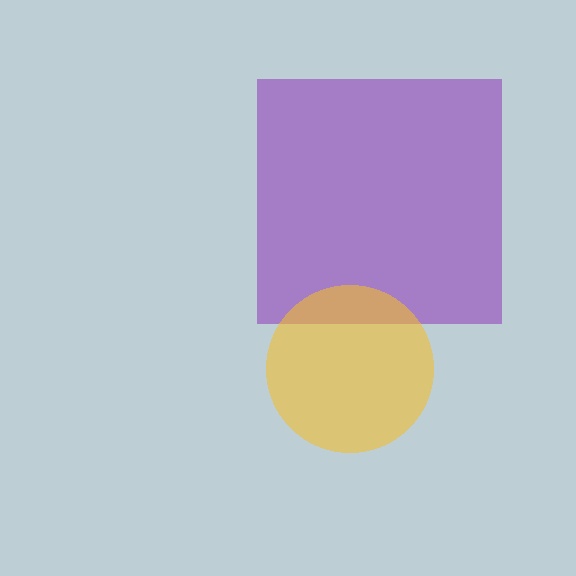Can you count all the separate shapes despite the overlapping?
Yes, there are 2 separate shapes.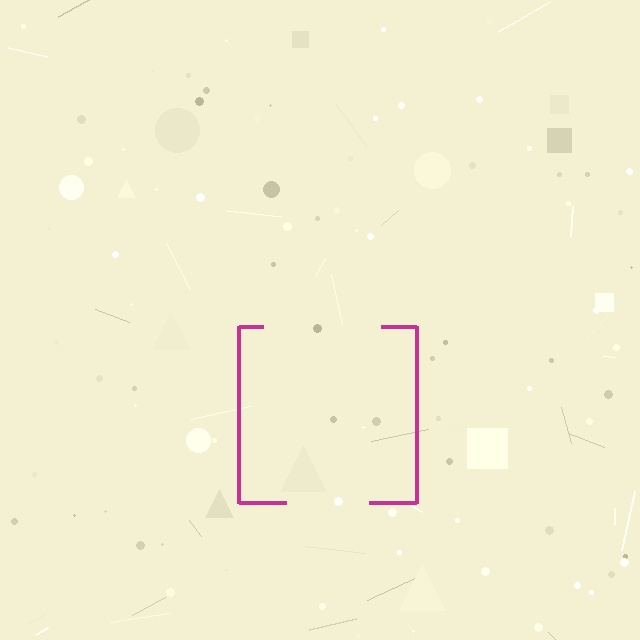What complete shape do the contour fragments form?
The contour fragments form a square.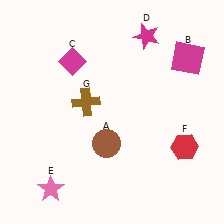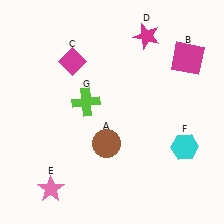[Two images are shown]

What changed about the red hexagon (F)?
In Image 1, F is red. In Image 2, it changed to cyan.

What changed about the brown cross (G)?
In Image 1, G is brown. In Image 2, it changed to lime.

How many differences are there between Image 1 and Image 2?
There are 2 differences between the two images.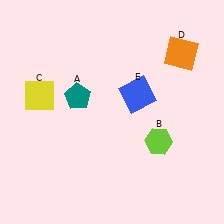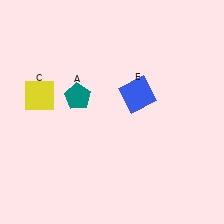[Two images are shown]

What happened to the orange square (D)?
The orange square (D) was removed in Image 2. It was in the top-right area of Image 1.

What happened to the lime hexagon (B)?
The lime hexagon (B) was removed in Image 2. It was in the bottom-right area of Image 1.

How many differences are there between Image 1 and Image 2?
There are 2 differences between the two images.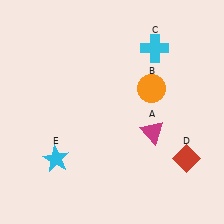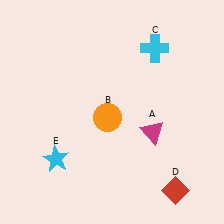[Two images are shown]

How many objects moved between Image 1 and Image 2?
2 objects moved between the two images.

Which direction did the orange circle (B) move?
The orange circle (B) moved left.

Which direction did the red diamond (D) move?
The red diamond (D) moved down.